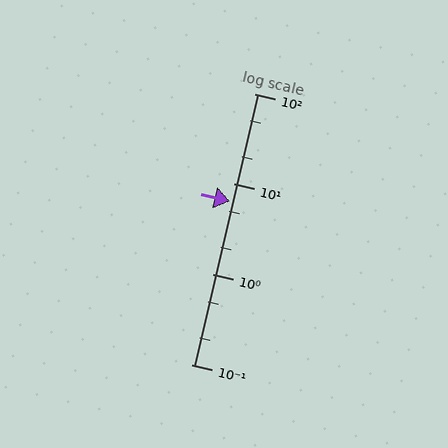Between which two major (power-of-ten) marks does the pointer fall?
The pointer is between 1 and 10.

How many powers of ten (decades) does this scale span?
The scale spans 3 decades, from 0.1 to 100.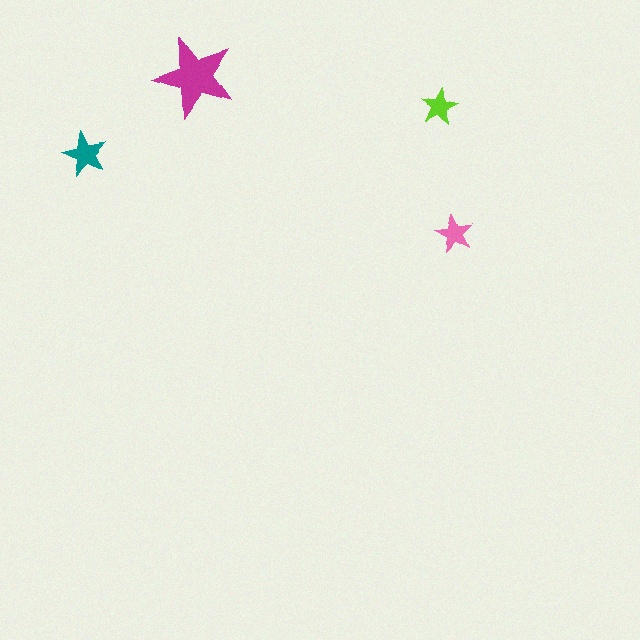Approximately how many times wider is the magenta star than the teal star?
About 2 times wider.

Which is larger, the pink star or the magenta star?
The magenta one.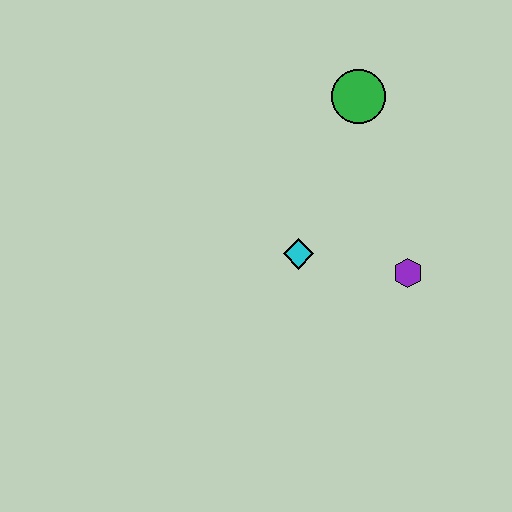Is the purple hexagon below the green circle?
Yes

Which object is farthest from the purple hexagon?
The green circle is farthest from the purple hexagon.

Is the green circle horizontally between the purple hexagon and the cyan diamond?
Yes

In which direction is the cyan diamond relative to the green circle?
The cyan diamond is below the green circle.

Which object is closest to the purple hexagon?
The cyan diamond is closest to the purple hexagon.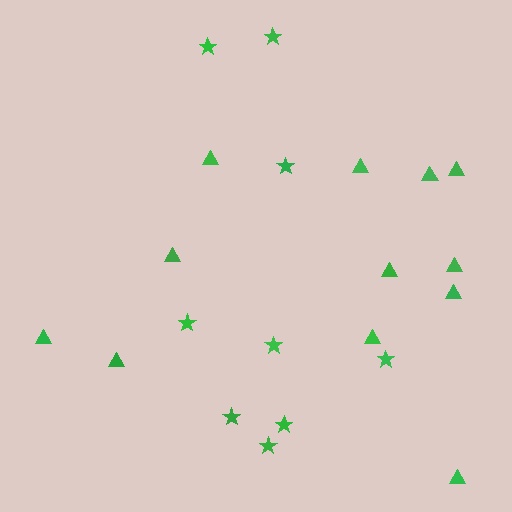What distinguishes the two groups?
There are 2 groups: one group of triangles (12) and one group of stars (9).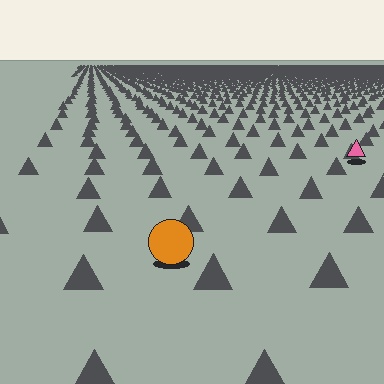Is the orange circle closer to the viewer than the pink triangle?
Yes. The orange circle is closer — you can tell from the texture gradient: the ground texture is coarser near it.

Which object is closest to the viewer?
The orange circle is closest. The texture marks near it are larger and more spread out.